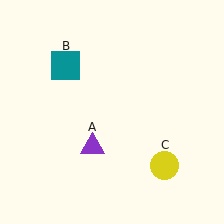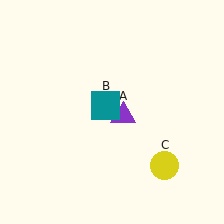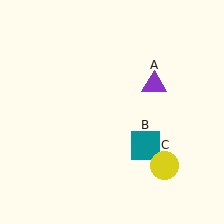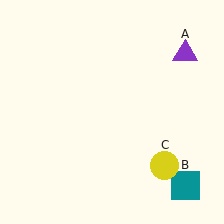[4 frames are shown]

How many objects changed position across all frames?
2 objects changed position: purple triangle (object A), teal square (object B).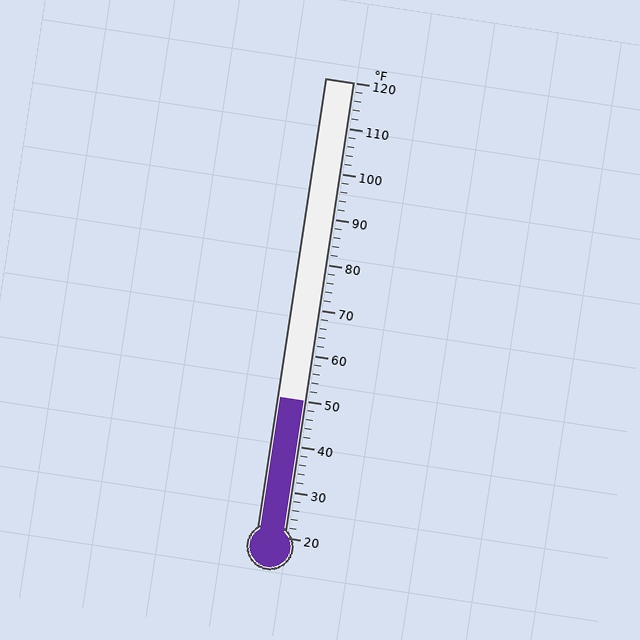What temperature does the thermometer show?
The thermometer shows approximately 50°F.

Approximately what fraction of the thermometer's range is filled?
The thermometer is filled to approximately 30% of its range.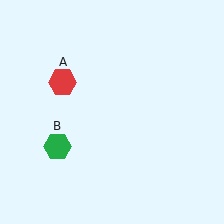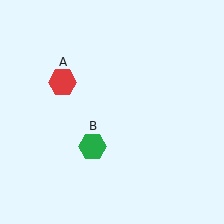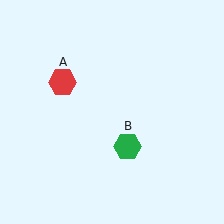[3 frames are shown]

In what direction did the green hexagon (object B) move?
The green hexagon (object B) moved right.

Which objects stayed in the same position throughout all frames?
Red hexagon (object A) remained stationary.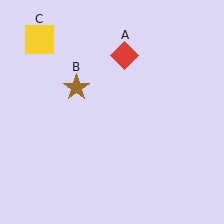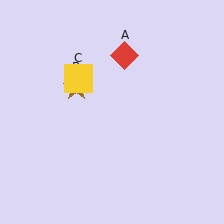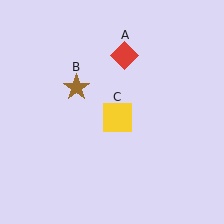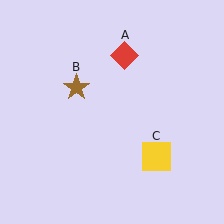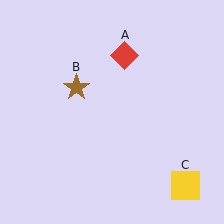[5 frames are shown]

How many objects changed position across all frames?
1 object changed position: yellow square (object C).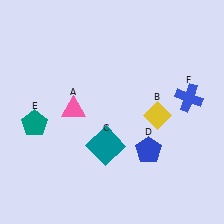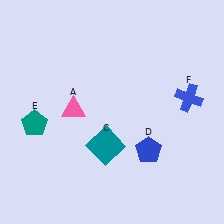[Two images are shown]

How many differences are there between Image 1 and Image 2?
There is 1 difference between the two images.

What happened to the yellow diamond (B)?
The yellow diamond (B) was removed in Image 2. It was in the bottom-right area of Image 1.